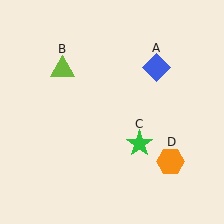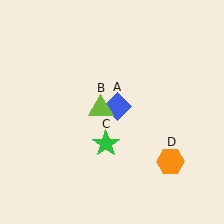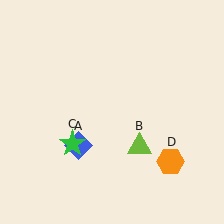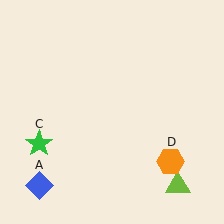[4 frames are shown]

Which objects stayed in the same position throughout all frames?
Orange hexagon (object D) remained stationary.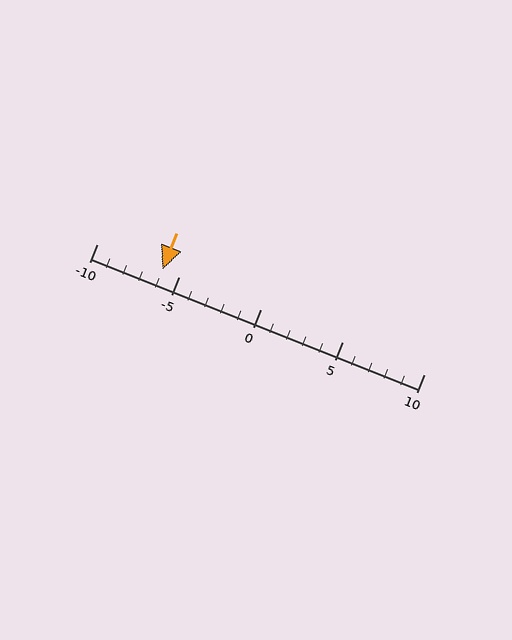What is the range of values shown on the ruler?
The ruler shows values from -10 to 10.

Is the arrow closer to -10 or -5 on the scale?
The arrow is closer to -5.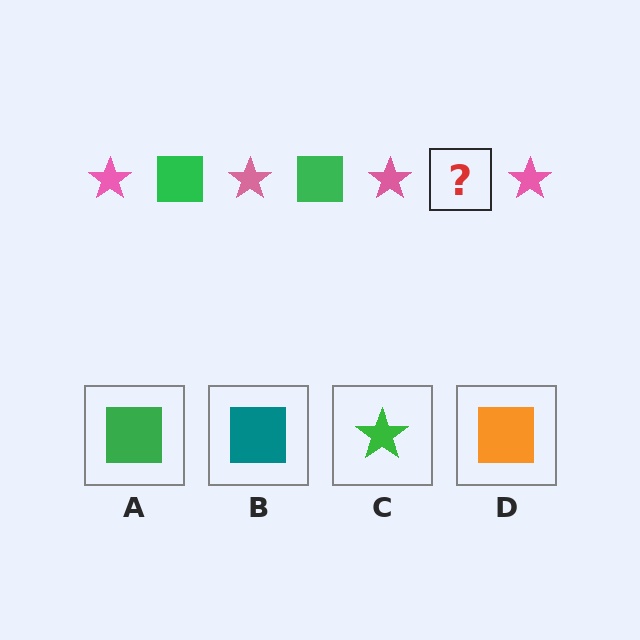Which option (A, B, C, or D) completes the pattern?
A.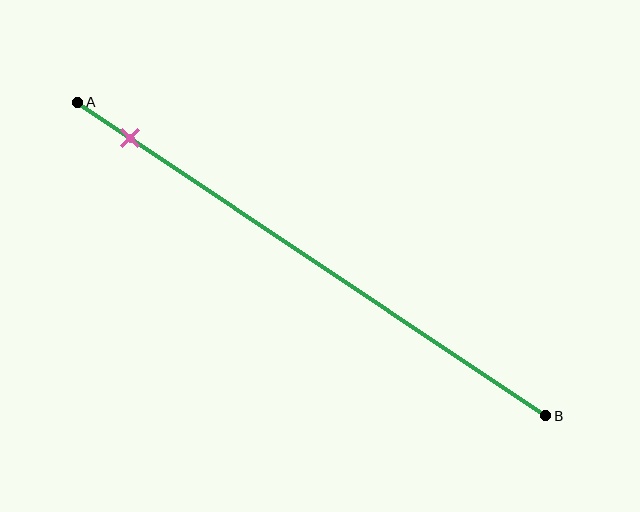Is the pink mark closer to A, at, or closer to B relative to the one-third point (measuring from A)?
The pink mark is closer to point A than the one-third point of segment AB.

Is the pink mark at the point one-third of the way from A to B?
No, the mark is at about 10% from A, not at the 33% one-third point.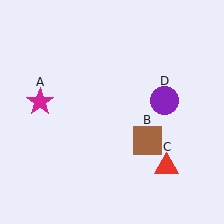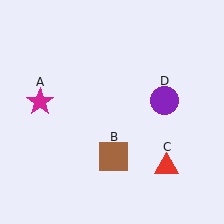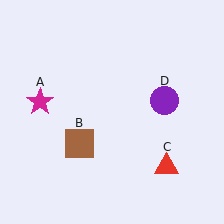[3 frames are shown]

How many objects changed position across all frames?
1 object changed position: brown square (object B).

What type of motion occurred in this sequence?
The brown square (object B) rotated clockwise around the center of the scene.